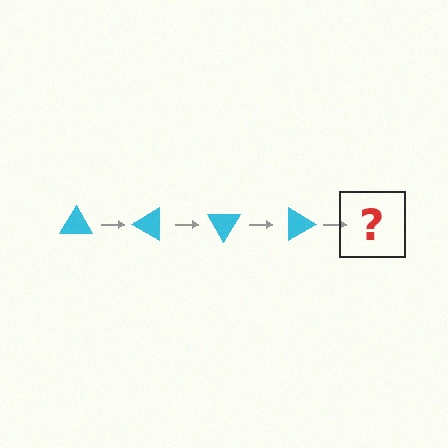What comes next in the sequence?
The next element should be a cyan triangle rotated 120 degrees.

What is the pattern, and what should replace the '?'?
The pattern is that the triangle rotates 30 degrees each step. The '?' should be a cyan triangle rotated 120 degrees.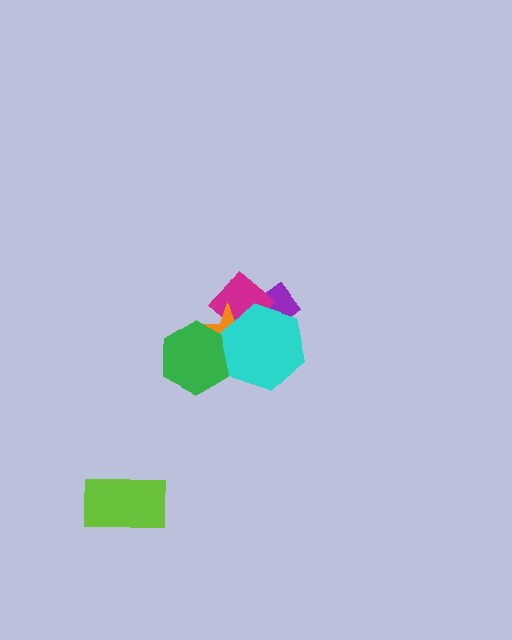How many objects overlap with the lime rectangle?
0 objects overlap with the lime rectangle.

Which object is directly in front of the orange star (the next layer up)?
The green hexagon is directly in front of the orange star.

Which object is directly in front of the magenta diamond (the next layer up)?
The orange star is directly in front of the magenta diamond.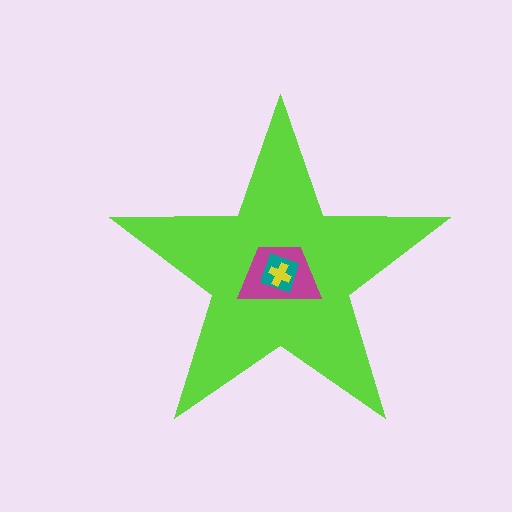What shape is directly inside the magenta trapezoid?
The teal square.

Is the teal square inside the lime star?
Yes.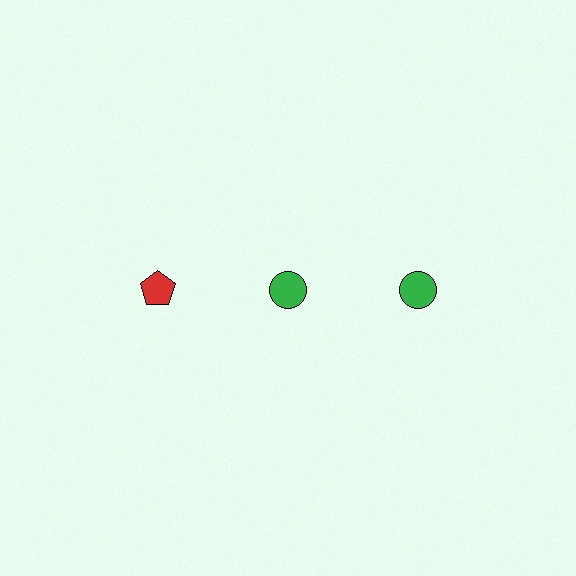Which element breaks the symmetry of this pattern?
The red pentagon in the top row, leftmost column breaks the symmetry. All other shapes are green circles.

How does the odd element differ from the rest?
It differs in both color (red instead of green) and shape (pentagon instead of circle).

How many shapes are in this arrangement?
There are 3 shapes arranged in a grid pattern.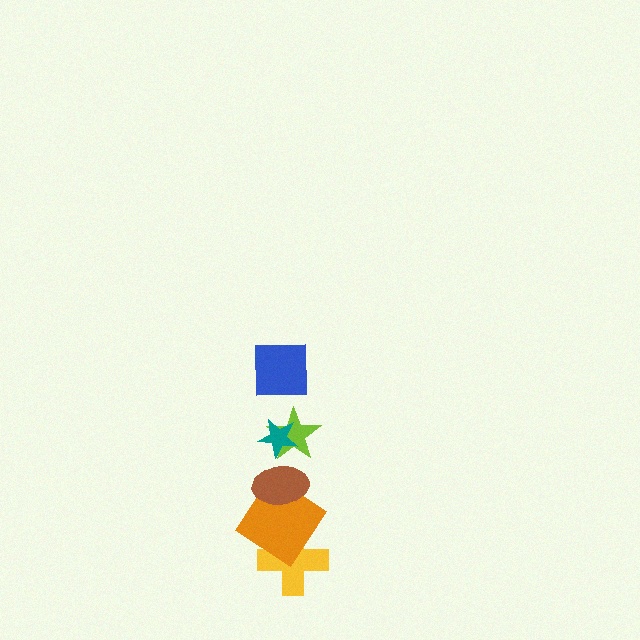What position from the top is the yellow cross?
The yellow cross is 6th from the top.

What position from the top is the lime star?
The lime star is 3rd from the top.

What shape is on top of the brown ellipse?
The lime star is on top of the brown ellipse.